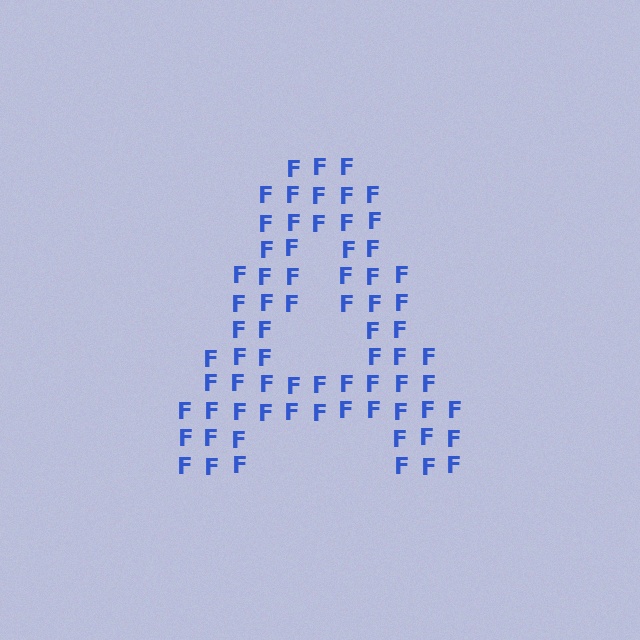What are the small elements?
The small elements are letter F's.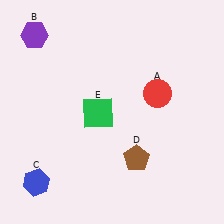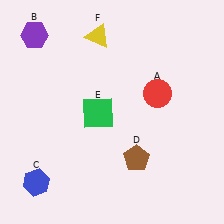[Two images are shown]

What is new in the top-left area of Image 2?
A yellow triangle (F) was added in the top-left area of Image 2.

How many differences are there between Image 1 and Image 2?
There is 1 difference between the two images.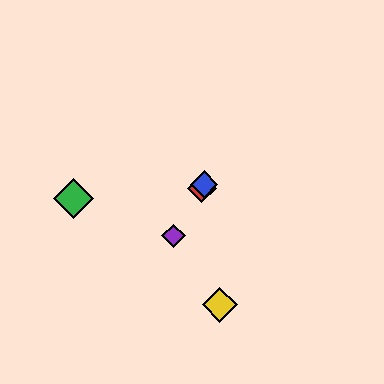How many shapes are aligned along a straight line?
3 shapes (the red diamond, the blue diamond, the purple diamond) are aligned along a straight line.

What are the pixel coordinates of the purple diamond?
The purple diamond is at (173, 236).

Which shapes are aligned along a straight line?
The red diamond, the blue diamond, the purple diamond are aligned along a straight line.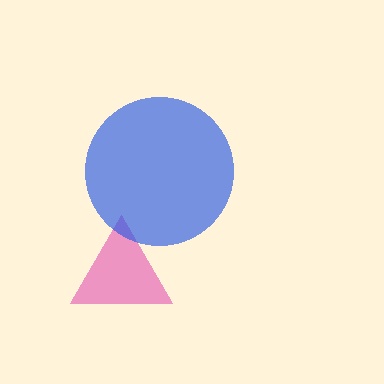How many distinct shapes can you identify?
There are 2 distinct shapes: a pink triangle, a blue circle.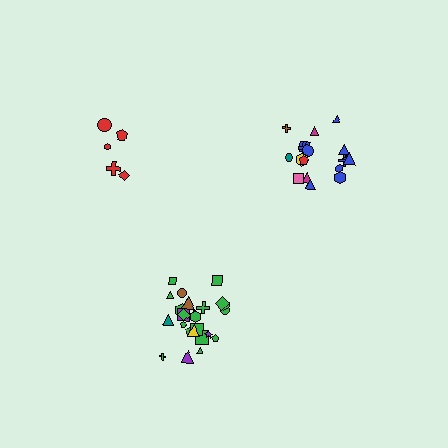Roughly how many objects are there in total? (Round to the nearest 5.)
Roughly 50 objects in total.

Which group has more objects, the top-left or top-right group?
The top-right group.